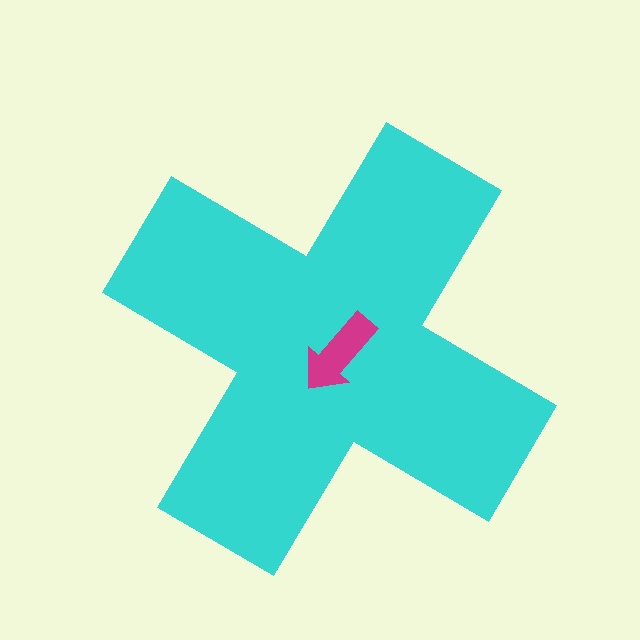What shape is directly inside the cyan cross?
The magenta arrow.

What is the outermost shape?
The cyan cross.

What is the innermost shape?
The magenta arrow.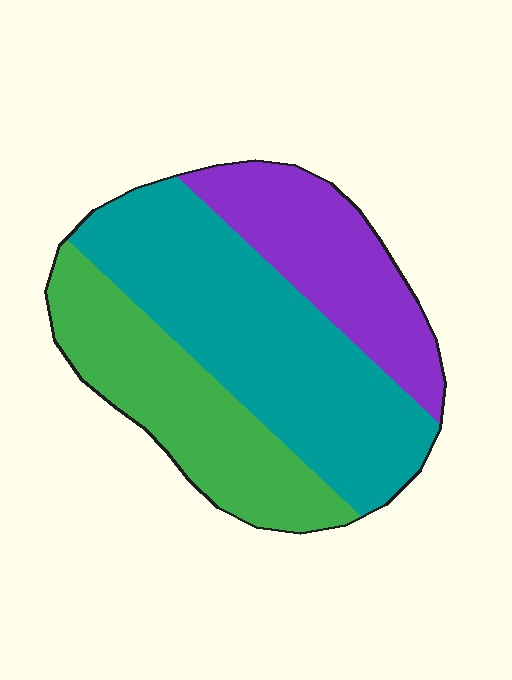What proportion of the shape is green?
Green takes up about one third (1/3) of the shape.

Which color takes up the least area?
Purple, at roughly 25%.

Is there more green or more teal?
Teal.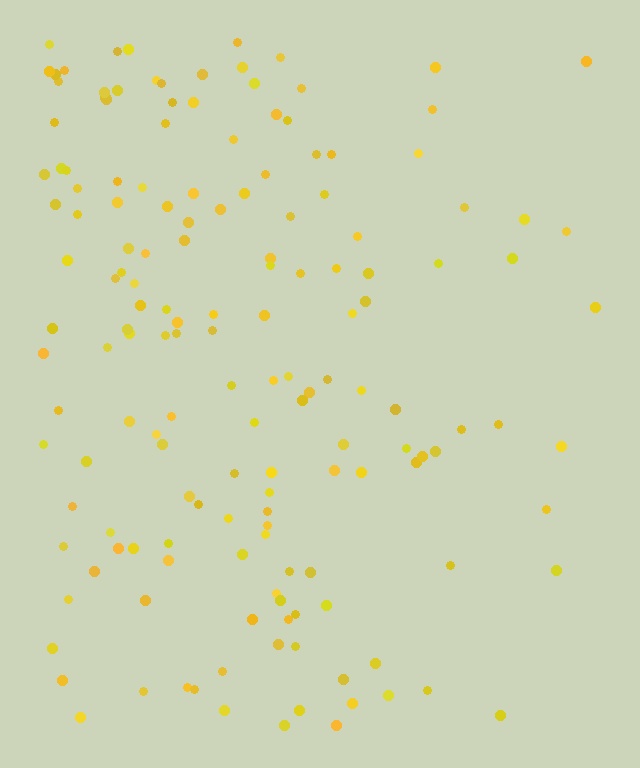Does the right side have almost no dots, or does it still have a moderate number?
Still a moderate number, just noticeably fewer than the left.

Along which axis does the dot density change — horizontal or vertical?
Horizontal.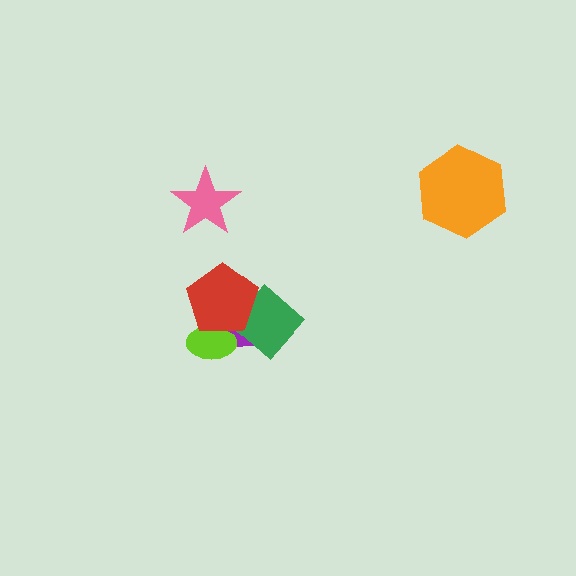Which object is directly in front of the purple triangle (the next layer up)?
The lime ellipse is directly in front of the purple triangle.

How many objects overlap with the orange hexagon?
0 objects overlap with the orange hexagon.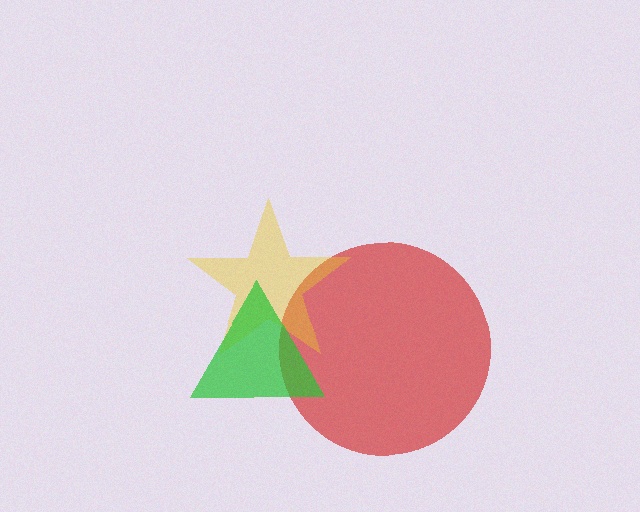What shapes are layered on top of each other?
The layered shapes are: a red circle, a yellow star, a green triangle.